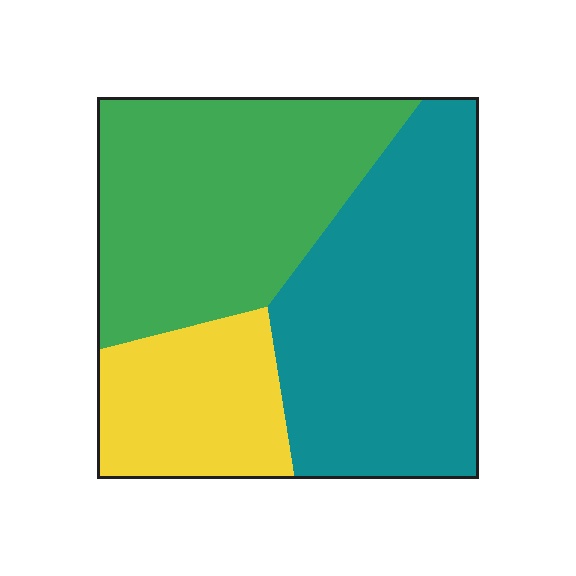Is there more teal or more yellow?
Teal.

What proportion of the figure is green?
Green takes up between a third and a half of the figure.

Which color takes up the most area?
Teal, at roughly 40%.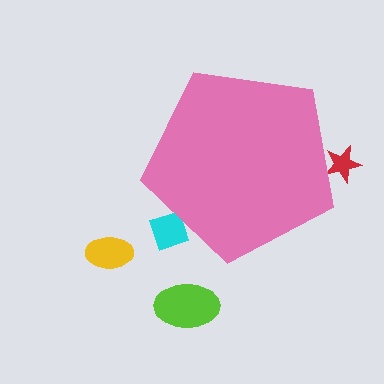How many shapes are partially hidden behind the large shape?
2 shapes are partially hidden.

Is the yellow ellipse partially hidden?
No, the yellow ellipse is fully visible.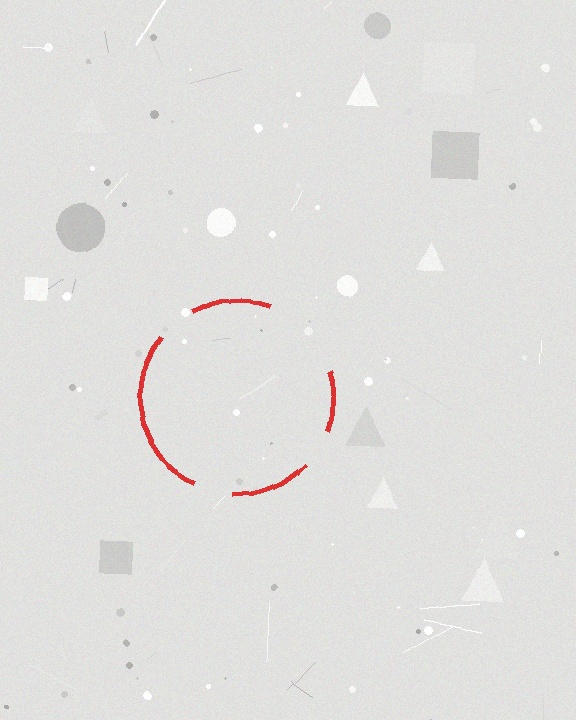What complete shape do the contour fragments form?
The contour fragments form a circle.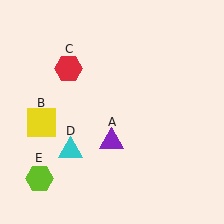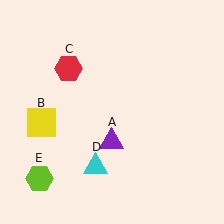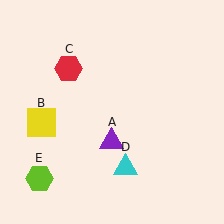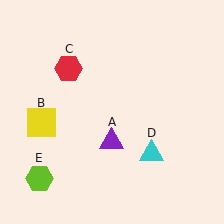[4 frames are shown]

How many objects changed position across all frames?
1 object changed position: cyan triangle (object D).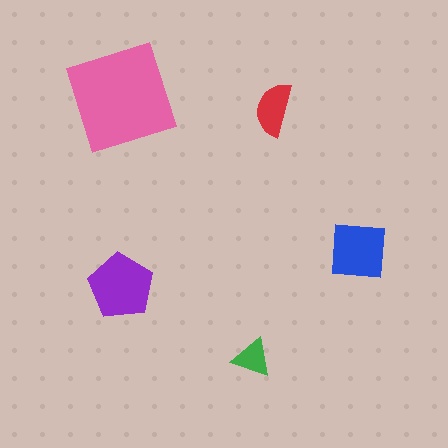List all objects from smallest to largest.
The green triangle, the red semicircle, the blue square, the purple pentagon, the pink square.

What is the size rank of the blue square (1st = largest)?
3rd.